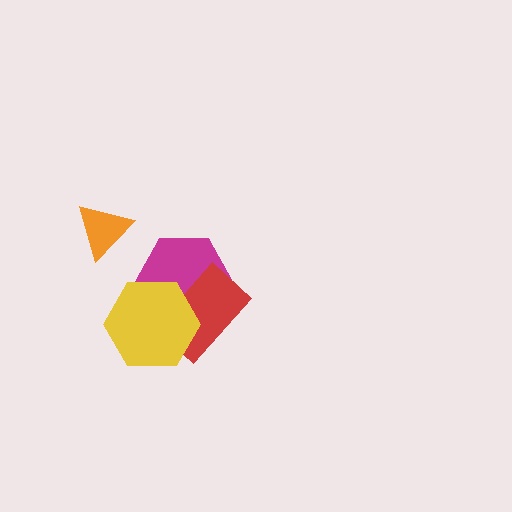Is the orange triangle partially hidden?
No, no other shape covers it.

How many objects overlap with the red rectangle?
2 objects overlap with the red rectangle.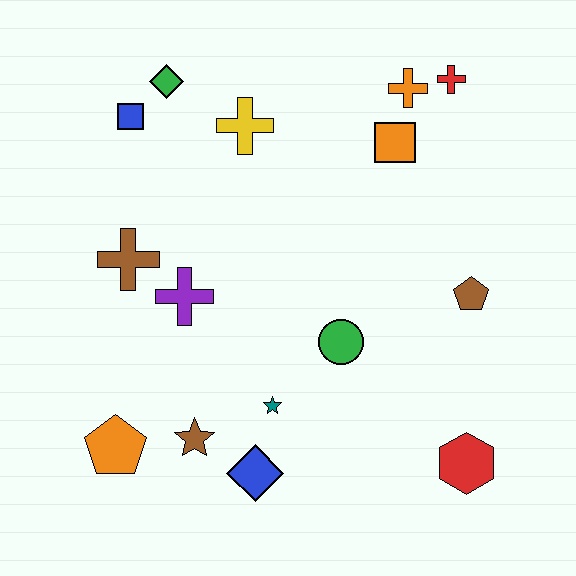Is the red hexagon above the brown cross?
No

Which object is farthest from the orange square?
The orange pentagon is farthest from the orange square.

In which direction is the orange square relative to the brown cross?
The orange square is to the right of the brown cross.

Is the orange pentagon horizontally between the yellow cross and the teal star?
No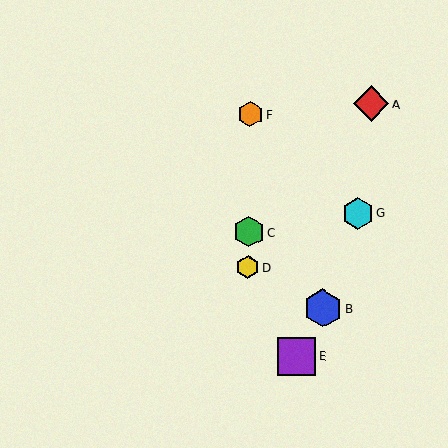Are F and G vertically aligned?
No, F is at x≈250 and G is at x≈358.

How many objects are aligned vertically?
3 objects (C, D, F) are aligned vertically.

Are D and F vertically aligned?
Yes, both are at x≈248.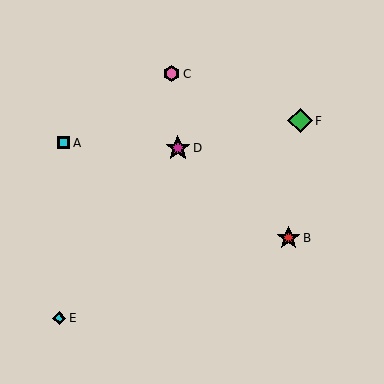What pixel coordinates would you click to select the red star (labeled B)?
Click at (288, 238) to select the red star B.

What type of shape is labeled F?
Shape F is a green diamond.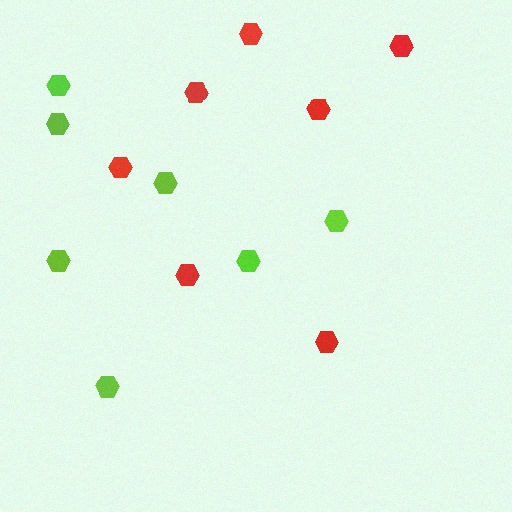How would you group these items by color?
There are 2 groups: one group of lime hexagons (7) and one group of red hexagons (7).